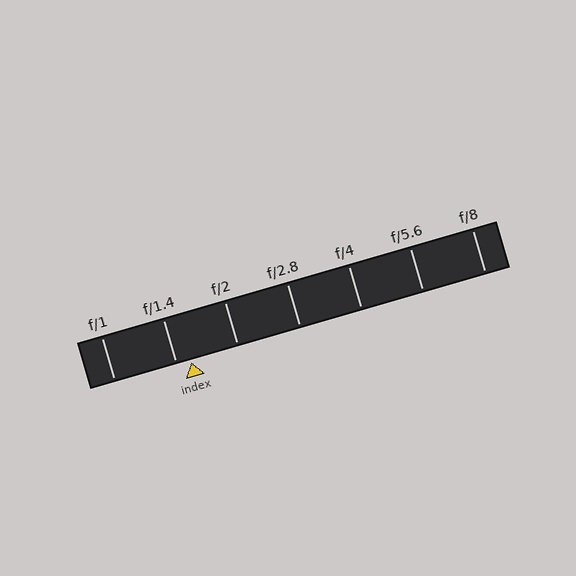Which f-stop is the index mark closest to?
The index mark is closest to f/1.4.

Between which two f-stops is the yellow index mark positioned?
The index mark is between f/1.4 and f/2.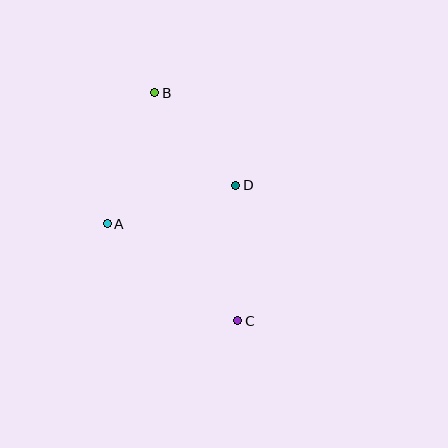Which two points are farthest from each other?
Points B and C are farthest from each other.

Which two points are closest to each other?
Points B and D are closest to each other.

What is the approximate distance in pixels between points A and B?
The distance between A and B is approximately 140 pixels.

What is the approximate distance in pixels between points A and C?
The distance between A and C is approximately 163 pixels.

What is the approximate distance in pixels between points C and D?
The distance between C and D is approximately 136 pixels.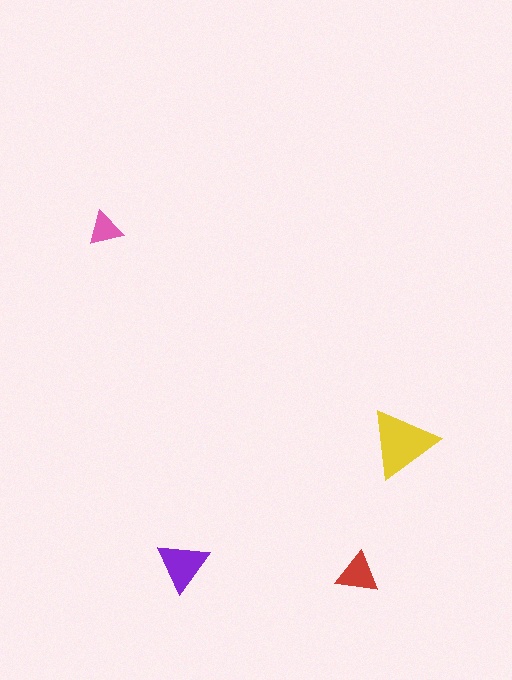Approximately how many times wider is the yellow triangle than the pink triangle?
About 2 times wider.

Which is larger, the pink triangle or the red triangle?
The red one.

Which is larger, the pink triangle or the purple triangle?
The purple one.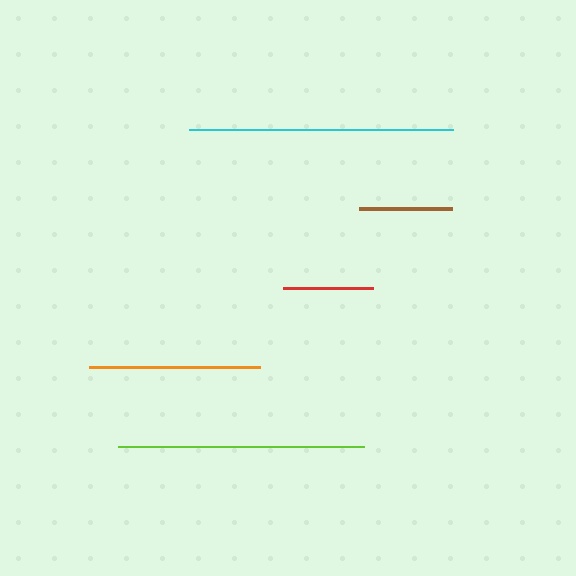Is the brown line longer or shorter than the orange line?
The orange line is longer than the brown line.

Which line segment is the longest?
The cyan line is the longest at approximately 264 pixels.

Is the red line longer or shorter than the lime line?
The lime line is longer than the red line.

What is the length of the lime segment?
The lime segment is approximately 246 pixels long.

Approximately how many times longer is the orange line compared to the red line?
The orange line is approximately 1.9 times the length of the red line.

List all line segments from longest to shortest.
From longest to shortest: cyan, lime, orange, brown, red.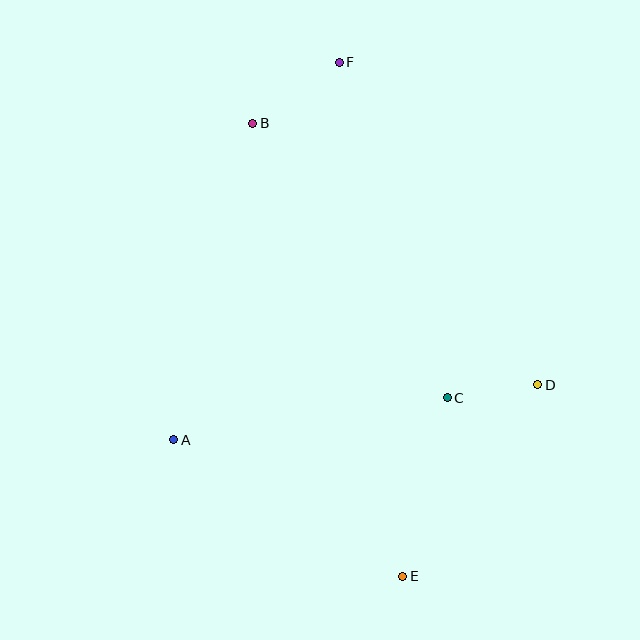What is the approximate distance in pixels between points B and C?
The distance between B and C is approximately 337 pixels.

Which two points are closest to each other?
Points C and D are closest to each other.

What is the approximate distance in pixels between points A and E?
The distance between A and E is approximately 267 pixels.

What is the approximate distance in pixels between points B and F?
The distance between B and F is approximately 106 pixels.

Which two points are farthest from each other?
Points E and F are farthest from each other.